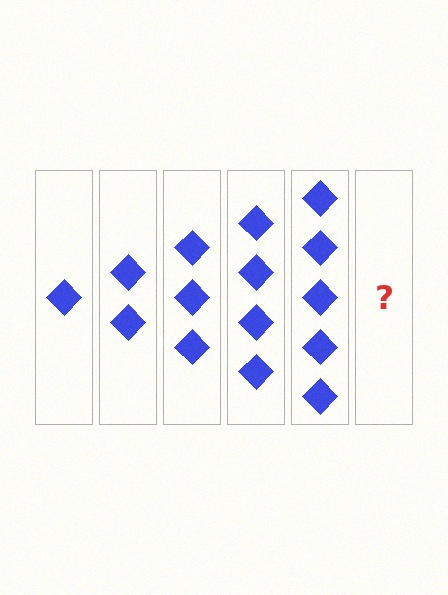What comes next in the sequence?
The next element should be 6 diamonds.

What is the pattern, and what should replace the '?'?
The pattern is that each step adds one more diamond. The '?' should be 6 diamonds.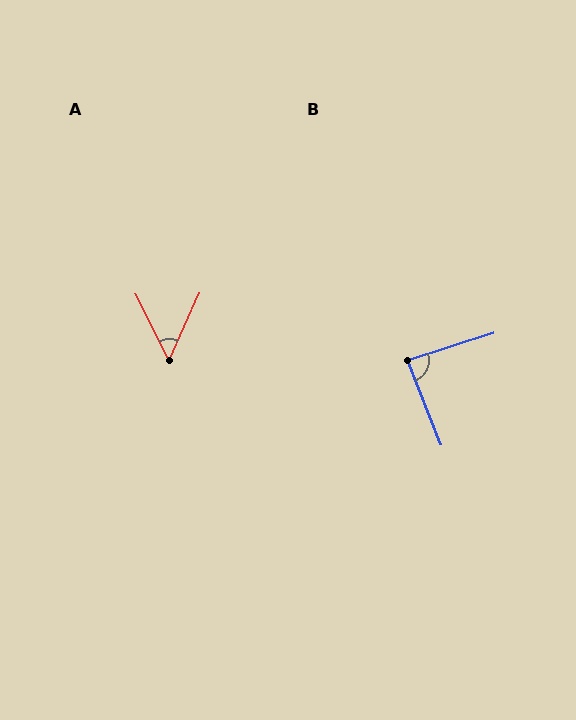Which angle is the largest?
B, at approximately 86 degrees.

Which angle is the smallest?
A, at approximately 51 degrees.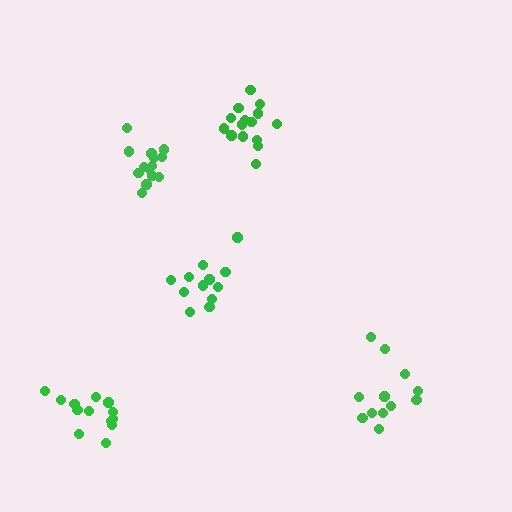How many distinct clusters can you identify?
There are 5 distinct clusters.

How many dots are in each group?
Group 1: 12 dots, Group 2: 12 dots, Group 3: 14 dots, Group 4: 13 dots, Group 5: 15 dots (66 total).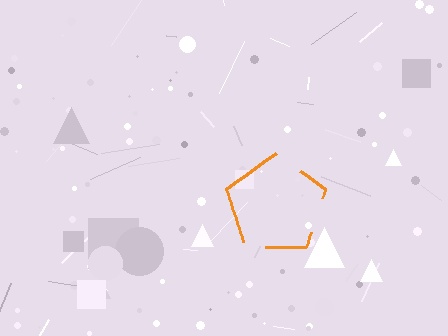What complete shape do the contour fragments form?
The contour fragments form a pentagon.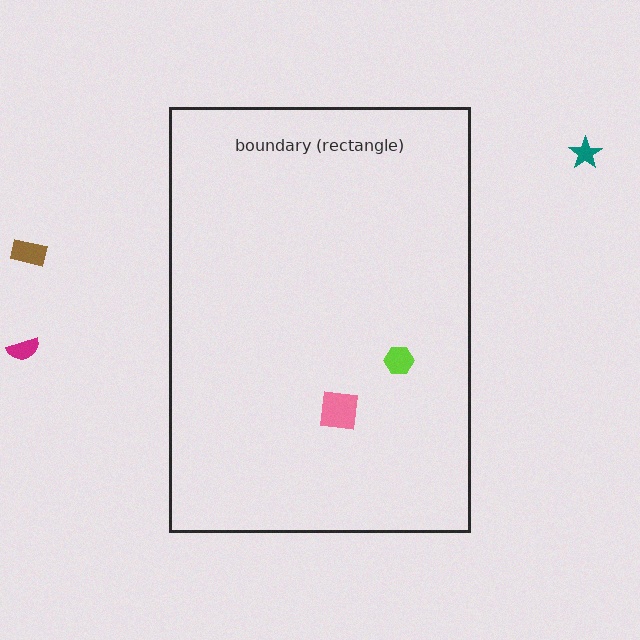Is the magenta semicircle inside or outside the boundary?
Outside.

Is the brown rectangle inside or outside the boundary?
Outside.